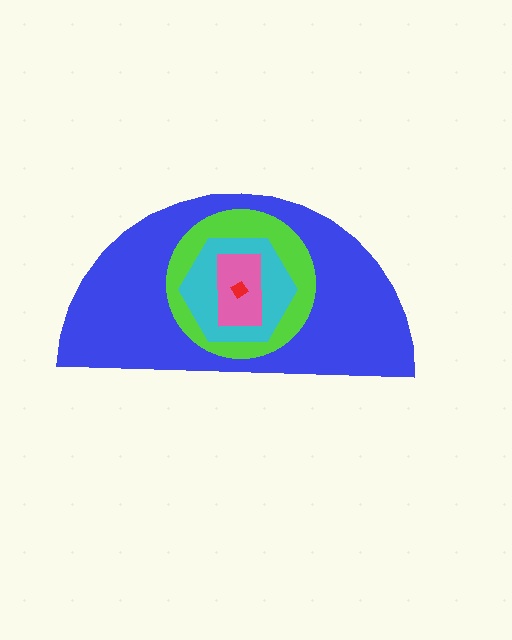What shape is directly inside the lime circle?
The cyan hexagon.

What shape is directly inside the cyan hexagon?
The pink rectangle.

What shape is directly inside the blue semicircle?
The lime circle.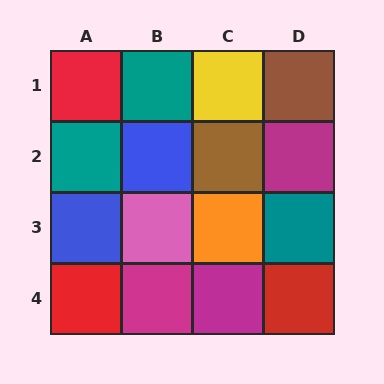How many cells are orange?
1 cell is orange.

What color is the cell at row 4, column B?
Magenta.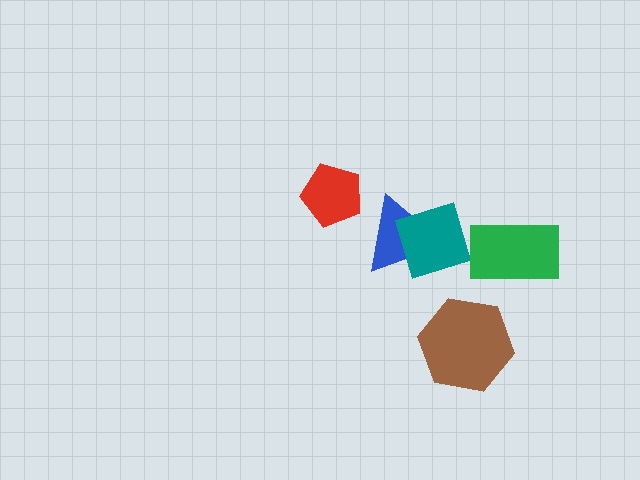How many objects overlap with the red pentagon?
0 objects overlap with the red pentagon.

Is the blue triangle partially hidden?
Yes, it is partially covered by another shape.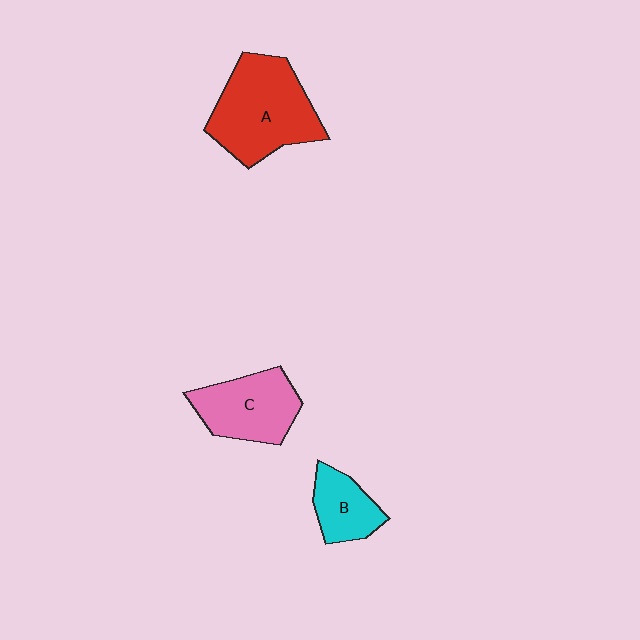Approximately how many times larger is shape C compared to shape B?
Approximately 1.6 times.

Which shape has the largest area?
Shape A (red).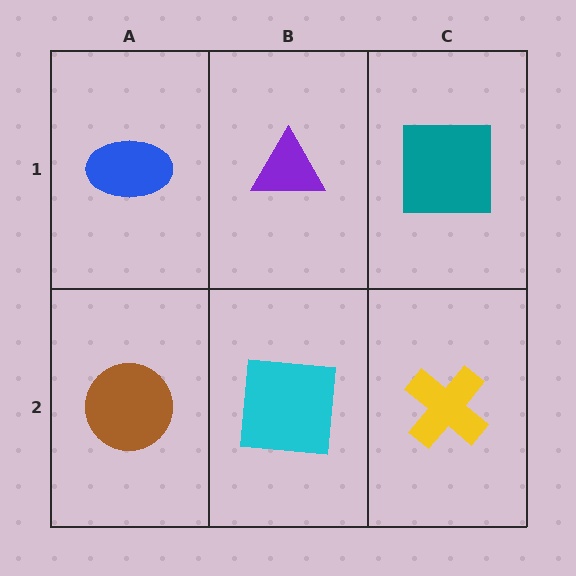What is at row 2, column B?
A cyan square.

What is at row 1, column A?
A blue ellipse.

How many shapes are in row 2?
3 shapes.